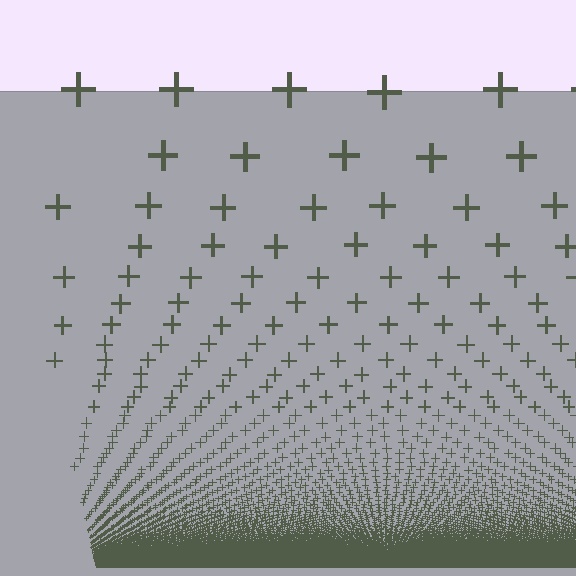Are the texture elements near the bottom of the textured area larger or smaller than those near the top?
Smaller. The gradient is inverted — elements near the bottom are smaller and denser.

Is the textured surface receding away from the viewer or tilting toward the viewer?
The surface appears to tilt toward the viewer. Texture elements get larger and sparser toward the top.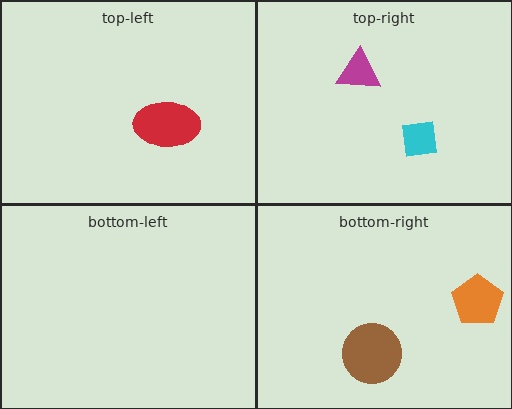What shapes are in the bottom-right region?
The brown circle, the orange pentagon.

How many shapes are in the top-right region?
2.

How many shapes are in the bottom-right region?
2.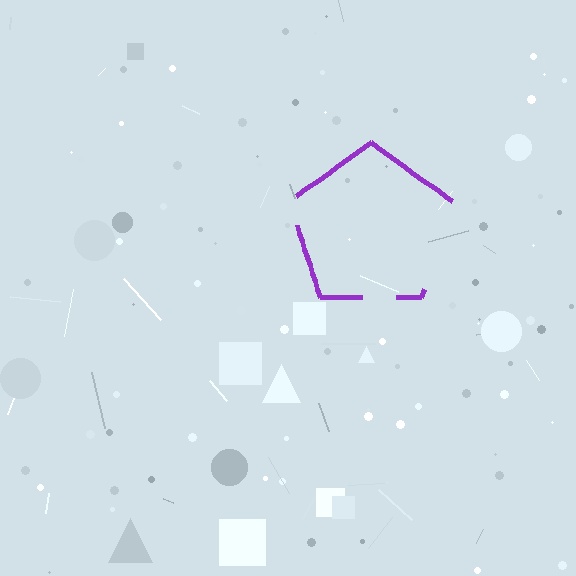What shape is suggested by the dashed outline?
The dashed outline suggests a pentagon.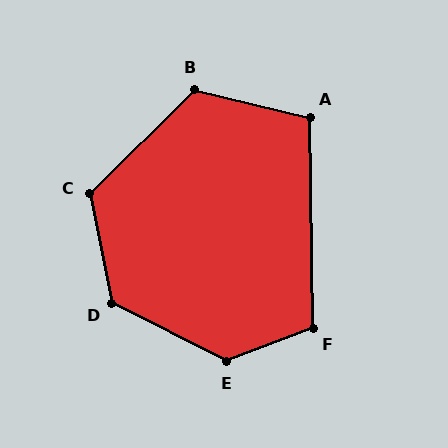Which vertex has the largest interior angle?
E, at approximately 132 degrees.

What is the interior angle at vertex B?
Approximately 122 degrees (obtuse).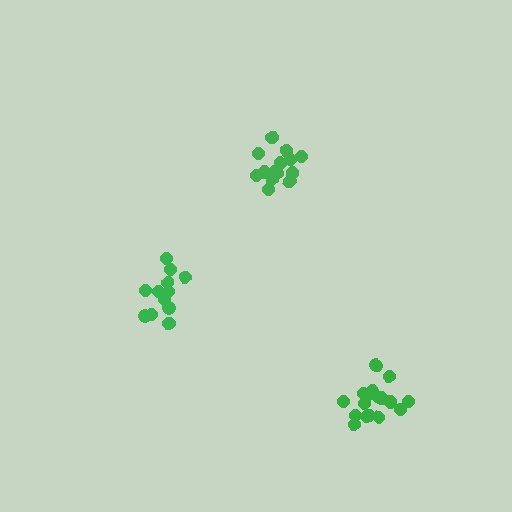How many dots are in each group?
Group 1: 17 dots, Group 2: 14 dots, Group 3: 12 dots (43 total).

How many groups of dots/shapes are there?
There are 3 groups.